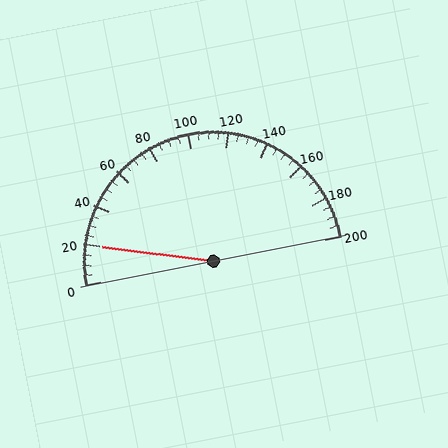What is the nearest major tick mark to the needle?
The nearest major tick mark is 20.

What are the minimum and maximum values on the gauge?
The gauge ranges from 0 to 200.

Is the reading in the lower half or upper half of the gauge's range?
The reading is in the lower half of the range (0 to 200).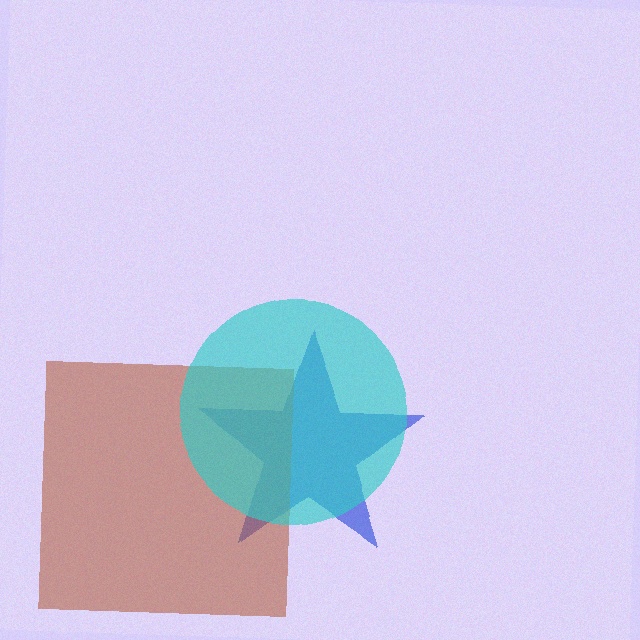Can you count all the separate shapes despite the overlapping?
Yes, there are 3 separate shapes.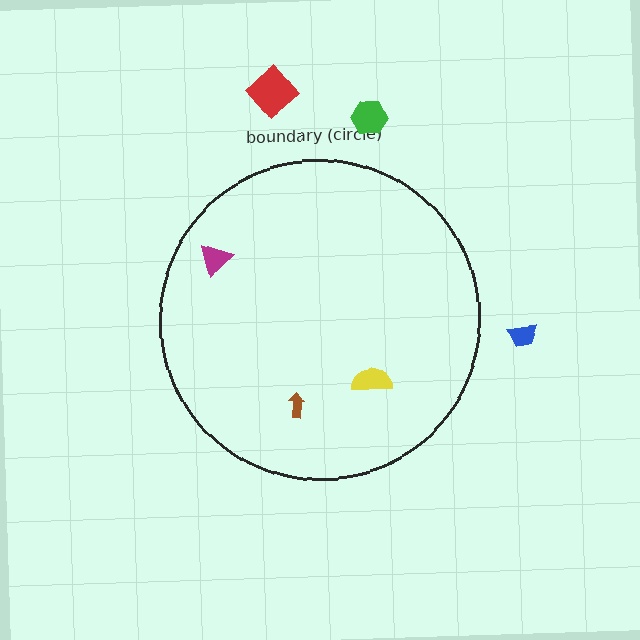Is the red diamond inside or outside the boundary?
Outside.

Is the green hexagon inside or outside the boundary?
Outside.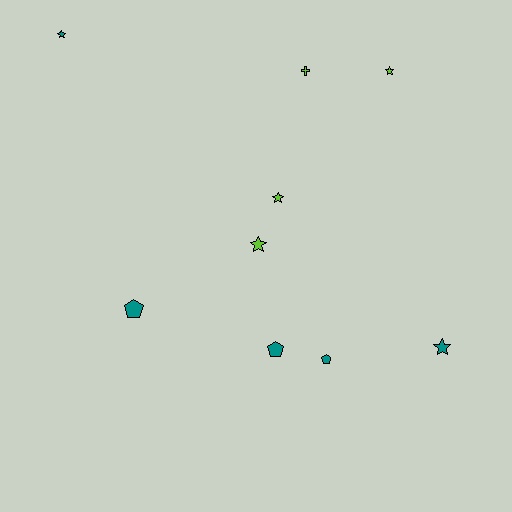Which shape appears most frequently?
Star, with 5 objects.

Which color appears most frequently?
Teal, with 5 objects.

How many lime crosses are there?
There is 1 lime cross.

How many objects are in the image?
There are 9 objects.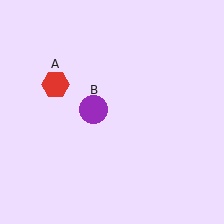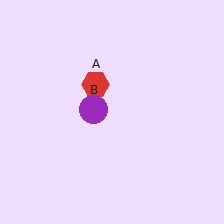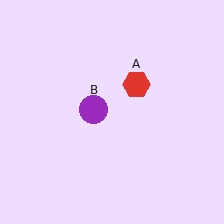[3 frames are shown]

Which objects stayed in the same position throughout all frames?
Purple circle (object B) remained stationary.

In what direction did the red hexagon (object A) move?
The red hexagon (object A) moved right.